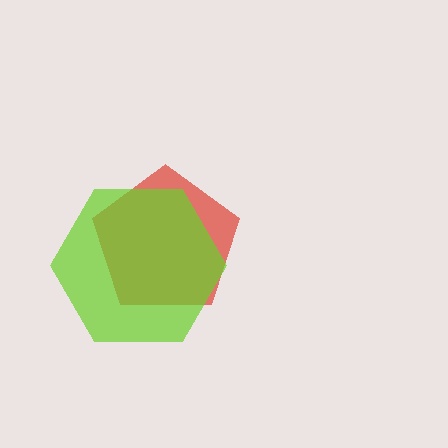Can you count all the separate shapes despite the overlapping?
Yes, there are 2 separate shapes.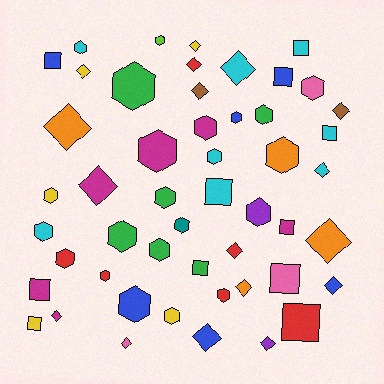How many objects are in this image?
There are 50 objects.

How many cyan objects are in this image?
There are 8 cyan objects.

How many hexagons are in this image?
There are 22 hexagons.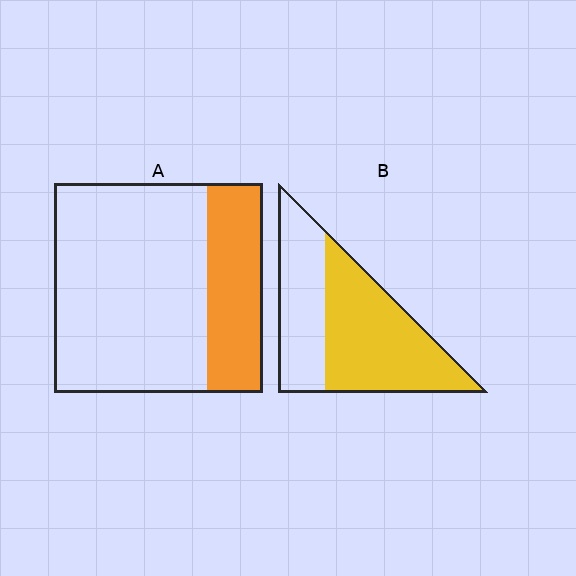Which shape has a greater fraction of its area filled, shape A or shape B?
Shape B.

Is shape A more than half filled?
No.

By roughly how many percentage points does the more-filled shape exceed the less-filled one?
By roughly 35 percentage points (B over A).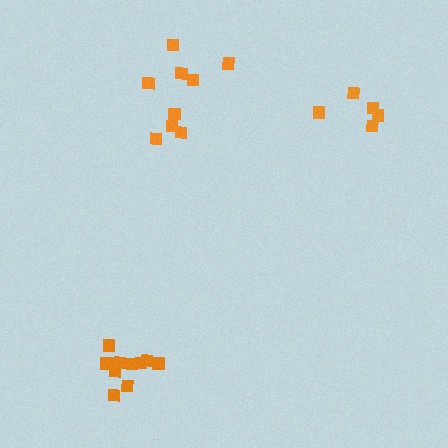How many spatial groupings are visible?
There are 3 spatial groupings.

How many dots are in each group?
Group 1: 11 dots, Group 2: 9 dots, Group 3: 5 dots (25 total).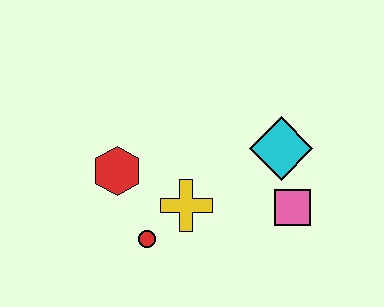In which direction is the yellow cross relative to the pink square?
The yellow cross is to the left of the pink square.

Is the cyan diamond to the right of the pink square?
No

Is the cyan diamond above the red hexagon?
Yes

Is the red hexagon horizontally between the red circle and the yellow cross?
No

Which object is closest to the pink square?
The cyan diamond is closest to the pink square.